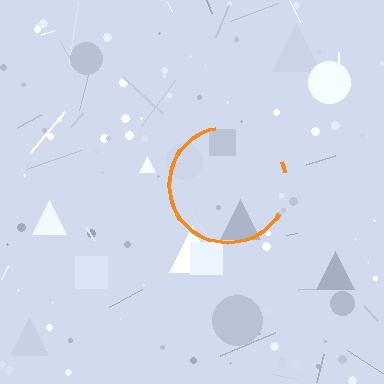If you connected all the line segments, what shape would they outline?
They would outline a circle.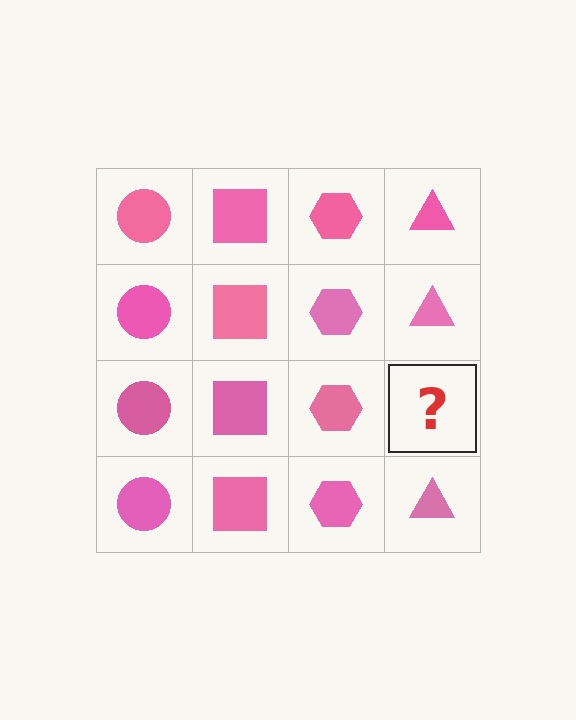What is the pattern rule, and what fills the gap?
The rule is that each column has a consistent shape. The gap should be filled with a pink triangle.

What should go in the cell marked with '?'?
The missing cell should contain a pink triangle.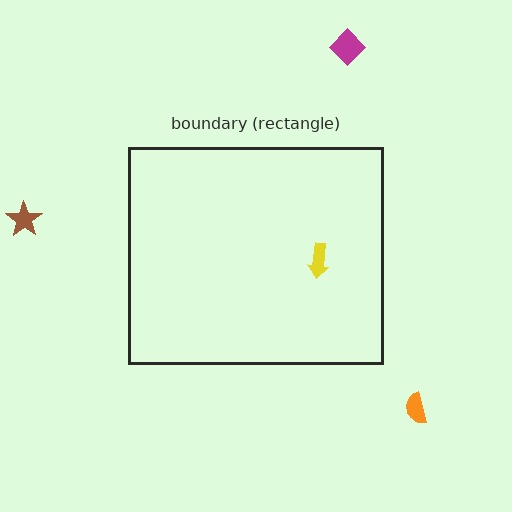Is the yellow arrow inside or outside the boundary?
Inside.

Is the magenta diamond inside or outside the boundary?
Outside.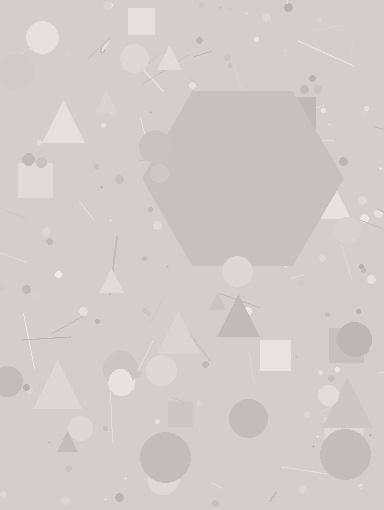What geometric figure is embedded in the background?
A hexagon is embedded in the background.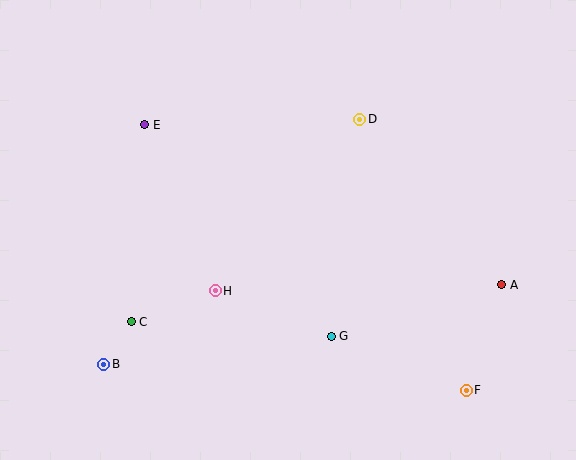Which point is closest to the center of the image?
Point H at (215, 291) is closest to the center.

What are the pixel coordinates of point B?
Point B is at (104, 364).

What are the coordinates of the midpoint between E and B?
The midpoint between E and B is at (124, 245).